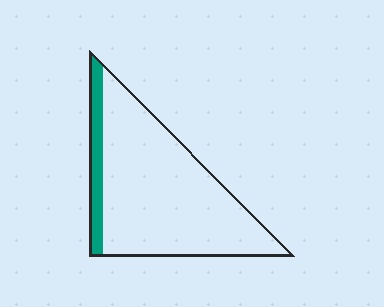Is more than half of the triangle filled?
No.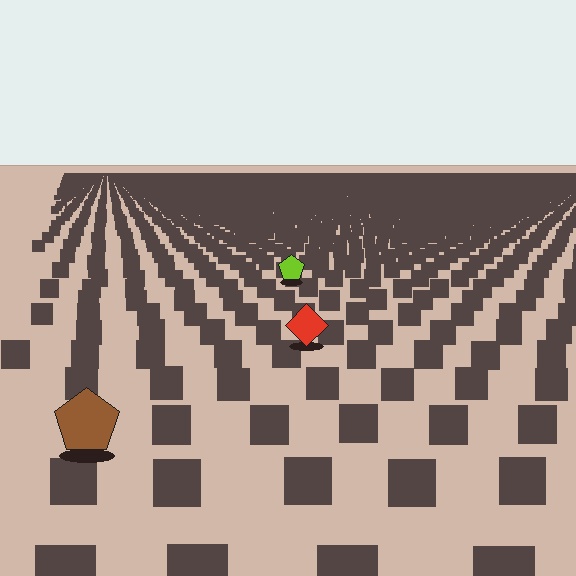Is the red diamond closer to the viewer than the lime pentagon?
Yes. The red diamond is closer — you can tell from the texture gradient: the ground texture is coarser near it.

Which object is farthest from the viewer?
The lime pentagon is farthest from the viewer. It appears smaller and the ground texture around it is denser.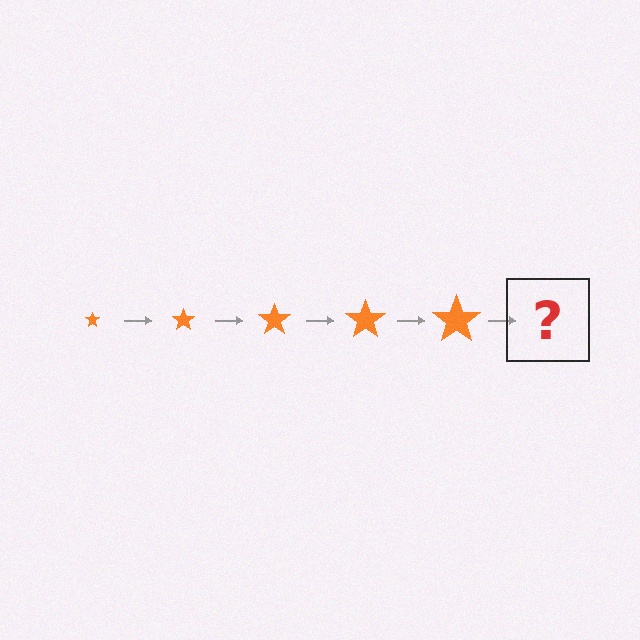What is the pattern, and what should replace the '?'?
The pattern is that the star gets progressively larger each step. The '?' should be an orange star, larger than the previous one.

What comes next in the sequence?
The next element should be an orange star, larger than the previous one.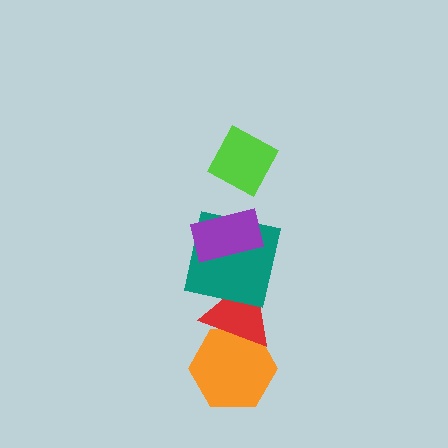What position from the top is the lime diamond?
The lime diamond is 1st from the top.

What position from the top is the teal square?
The teal square is 3rd from the top.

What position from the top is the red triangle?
The red triangle is 4th from the top.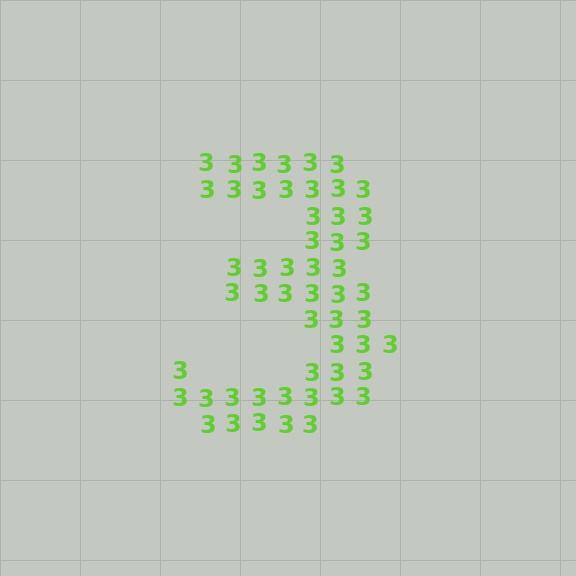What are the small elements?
The small elements are digit 3's.